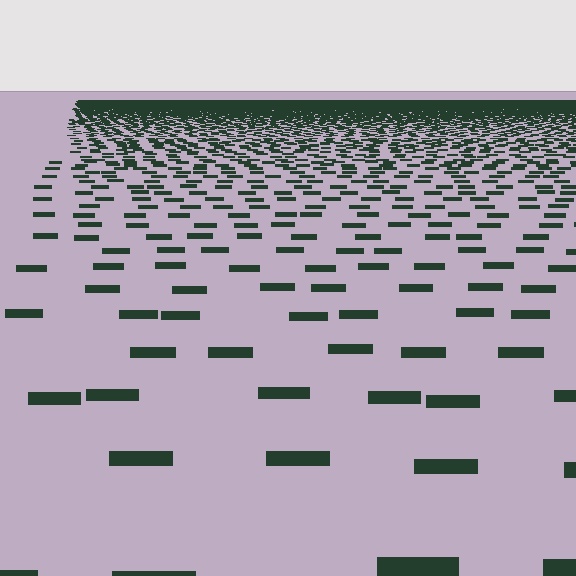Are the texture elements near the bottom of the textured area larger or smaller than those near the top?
Larger. Near the bottom, elements are closer to the viewer and appear at a bigger on-screen size.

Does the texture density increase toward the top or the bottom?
Density increases toward the top.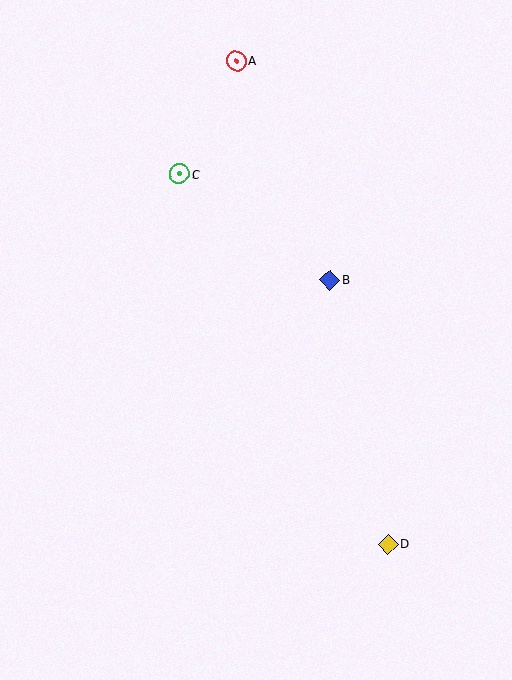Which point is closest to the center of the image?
Point B at (330, 280) is closest to the center.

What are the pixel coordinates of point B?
Point B is at (330, 280).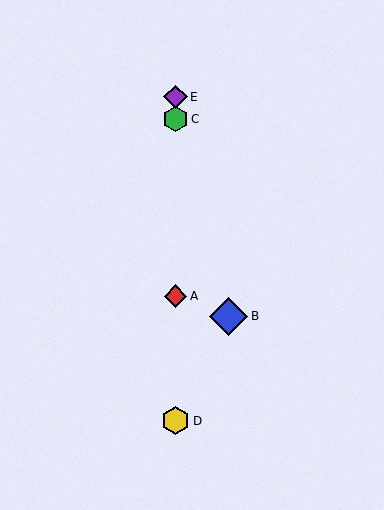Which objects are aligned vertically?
Objects A, C, D, E are aligned vertically.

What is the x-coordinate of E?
Object E is at x≈176.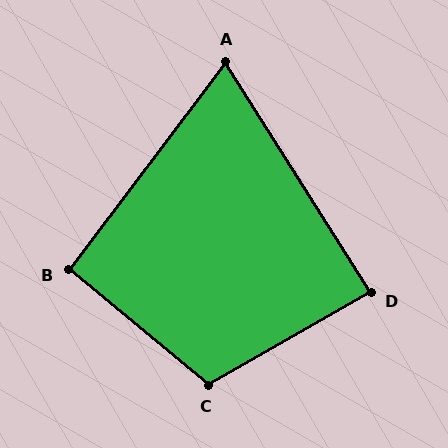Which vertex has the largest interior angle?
C, at approximately 111 degrees.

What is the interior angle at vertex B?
Approximately 92 degrees (approximately right).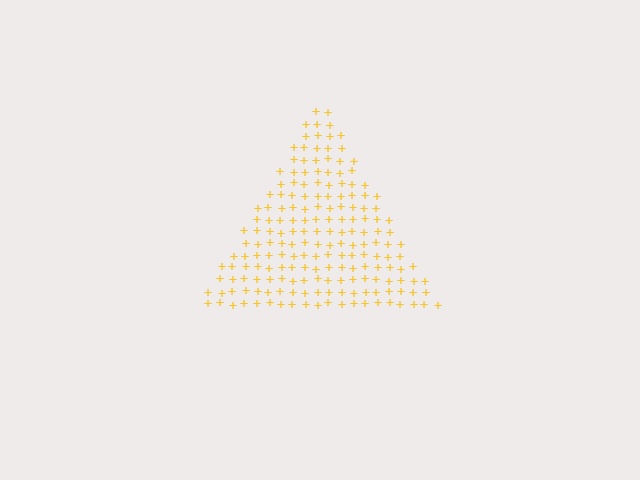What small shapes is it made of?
It is made of small plus signs.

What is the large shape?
The large shape is a triangle.